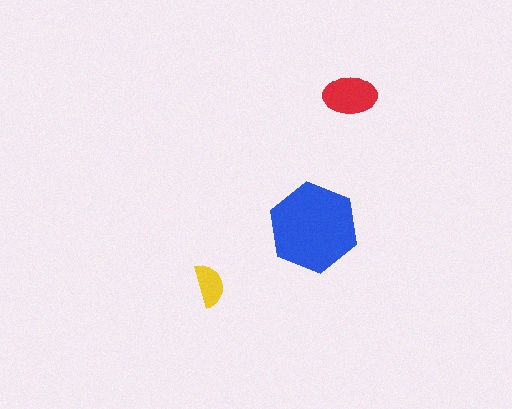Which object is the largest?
The blue hexagon.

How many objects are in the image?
There are 3 objects in the image.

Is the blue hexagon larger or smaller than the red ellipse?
Larger.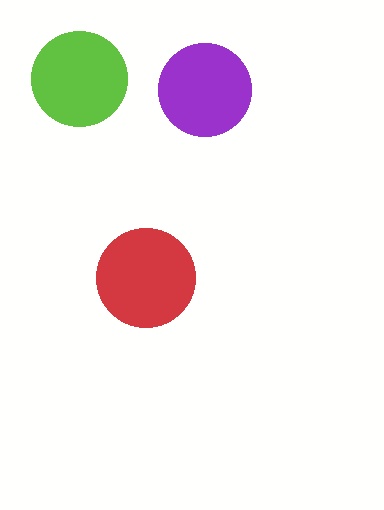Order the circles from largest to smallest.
the red one, the lime one, the purple one.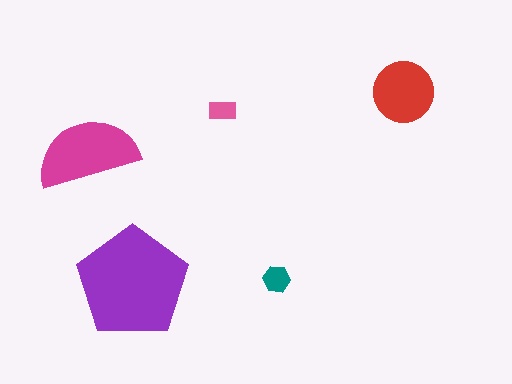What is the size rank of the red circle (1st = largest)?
3rd.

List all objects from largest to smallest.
The purple pentagon, the magenta semicircle, the red circle, the teal hexagon, the pink rectangle.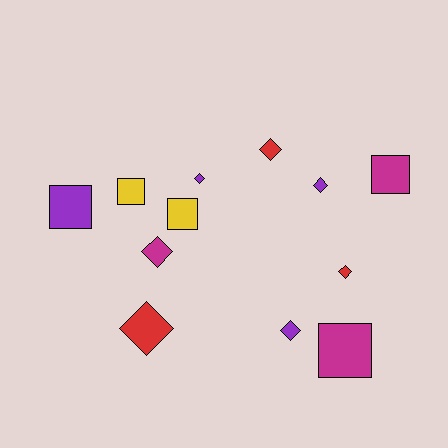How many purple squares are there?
There is 1 purple square.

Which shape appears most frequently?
Diamond, with 7 objects.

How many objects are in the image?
There are 12 objects.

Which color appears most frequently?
Purple, with 4 objects.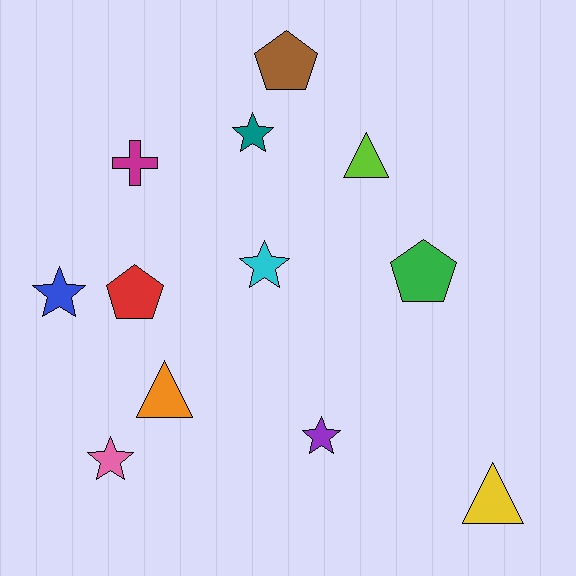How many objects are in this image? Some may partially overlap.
There are 12 objects.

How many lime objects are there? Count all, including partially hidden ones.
There is 1 lime object.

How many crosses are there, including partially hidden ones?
There is 1 cross.